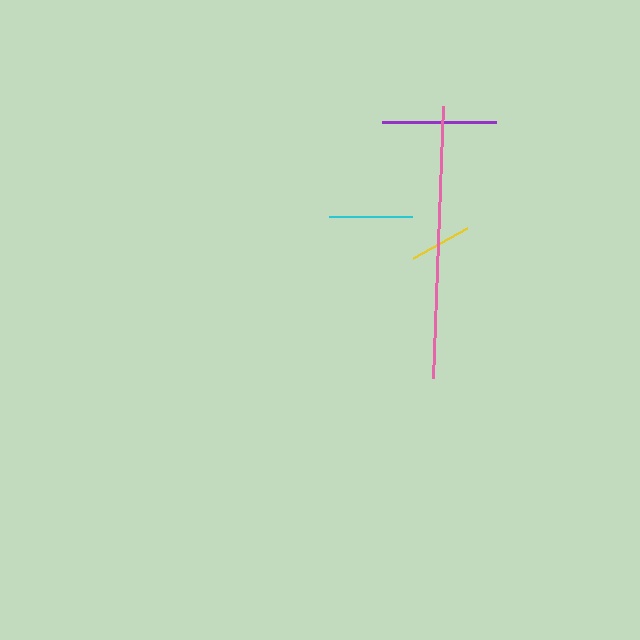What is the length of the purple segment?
The purple segment is approximately 114 pixels long.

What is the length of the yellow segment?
The yellow segment is approximately 61 pixels long.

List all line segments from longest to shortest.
From longest to shortest: pink, purple, cyan, yellow.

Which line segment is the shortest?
The yellow line is the shortest at approximately 61 pixels.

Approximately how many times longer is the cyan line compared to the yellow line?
The cyan line is approximately 1.4 times the length of the yellow line.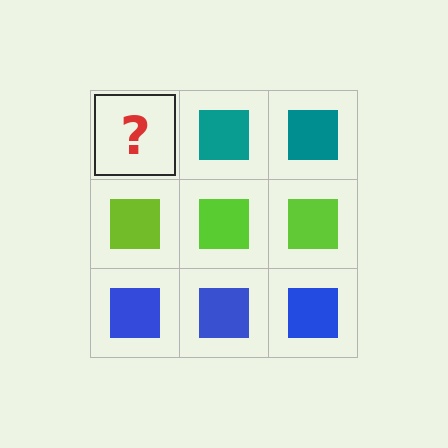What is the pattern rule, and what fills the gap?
The rule is that each row has a consistent color. The gap should be filled with a teal square.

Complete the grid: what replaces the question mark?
The question mark should be replaced with a teal square.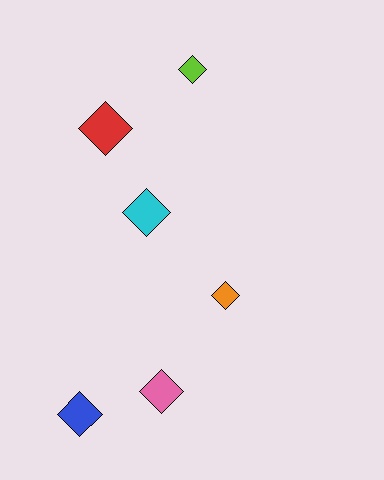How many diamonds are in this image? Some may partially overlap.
There are 6 diamonds.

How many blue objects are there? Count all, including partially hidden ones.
There is 1 blue object.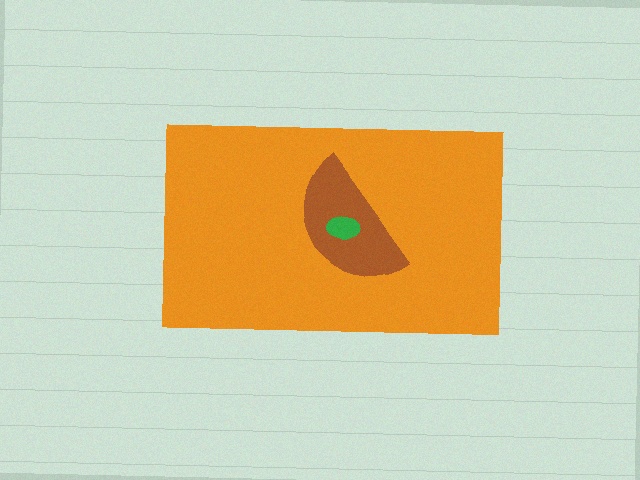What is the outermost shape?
The orange rectangle.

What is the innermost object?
The green ellipse.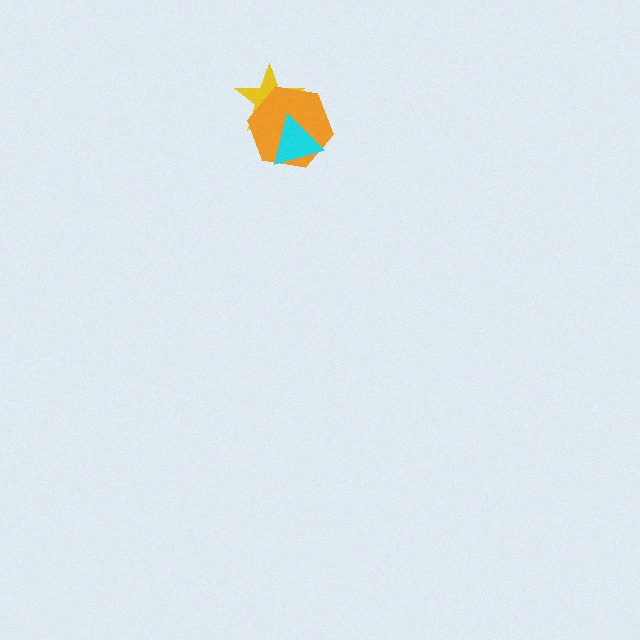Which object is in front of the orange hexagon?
The cyan triangle is in front of the orange hexagon.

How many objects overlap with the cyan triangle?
2 objects overlap with the cyan triangle.